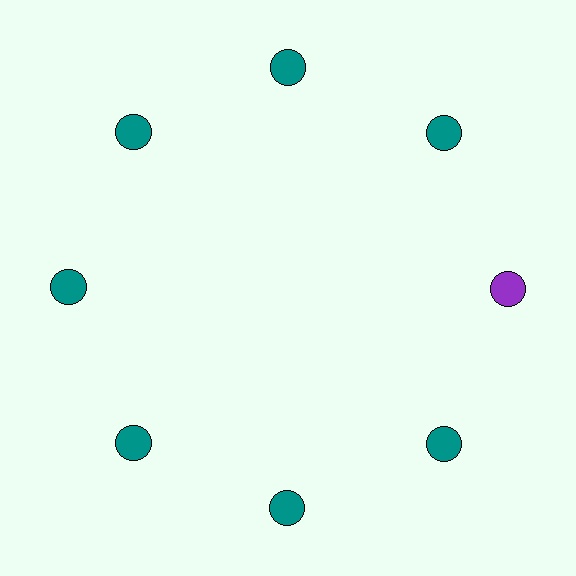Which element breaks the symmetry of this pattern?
The purple circle at roughly the 3 o'clock position breaks the symmetry. All other shapes are teal circles.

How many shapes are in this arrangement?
There are 8 shapes arranged in a ring pattern.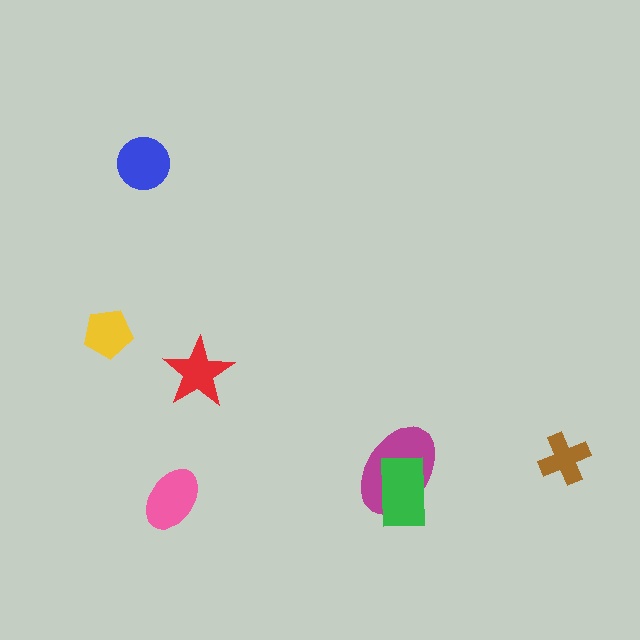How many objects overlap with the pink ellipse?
0 objects overlap with the pink ellipse.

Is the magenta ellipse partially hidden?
Yes, it is partially covered by another shape.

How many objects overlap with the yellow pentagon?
0 objects overlap with the yellow pentagon.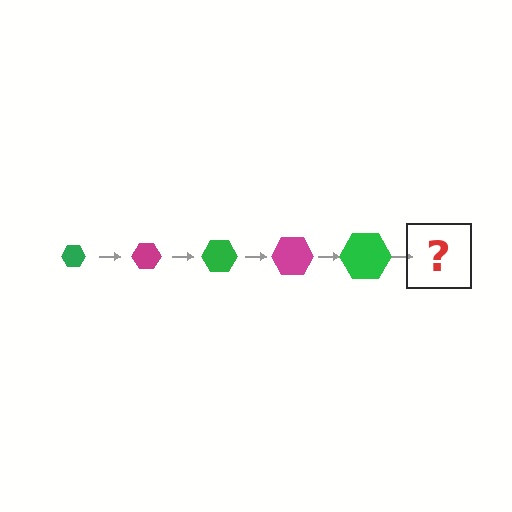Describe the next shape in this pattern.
It should be a magenta hexagon, larger than the previous one.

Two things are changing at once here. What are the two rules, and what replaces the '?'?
The two rules are that the hexagon grows larger each step and the color cycles through green and magenta. The '?' should be a magenta hexagon, larger than the previous one.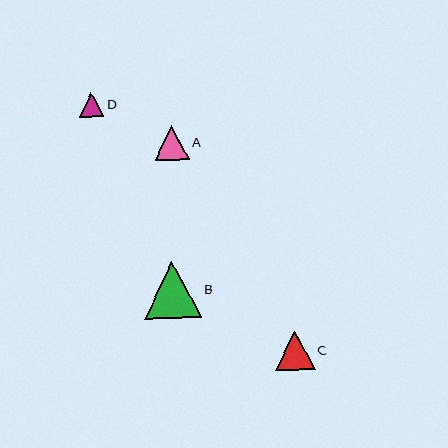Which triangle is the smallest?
Triangle D is the smallest with a size of approximately 25 pixels.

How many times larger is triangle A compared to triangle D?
Triangle A is approximately 1.4 times the size of triangle D.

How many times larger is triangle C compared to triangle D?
Triangle C is approximately 1.6 times the size of triangle D.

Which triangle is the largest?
Triangle B is the largest with a size of approximately 57 pixels.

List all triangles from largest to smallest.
From largest to smallest: B, C, A, D.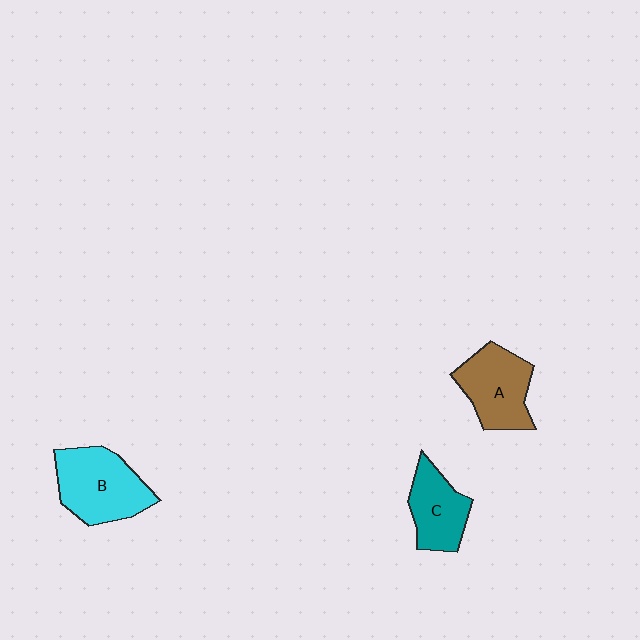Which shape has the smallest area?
Shape C (teal).